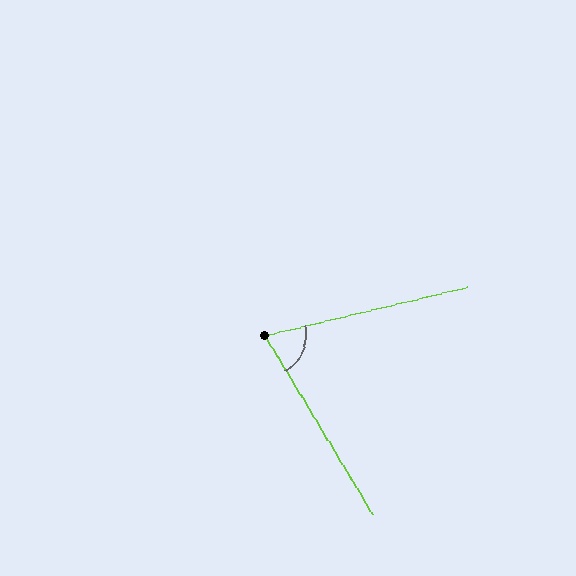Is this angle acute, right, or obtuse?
It is acute.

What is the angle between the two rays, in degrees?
Approximately 72 degrees.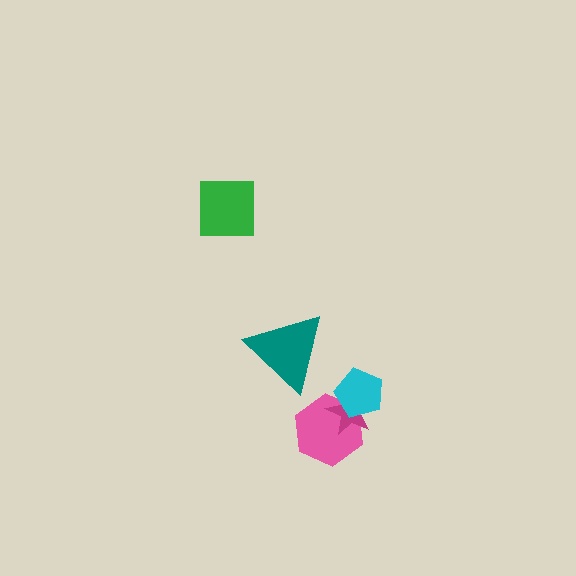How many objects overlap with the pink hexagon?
2 objects overlap with the pink hexagon.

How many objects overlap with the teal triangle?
0 objects overlap with the teal triangle.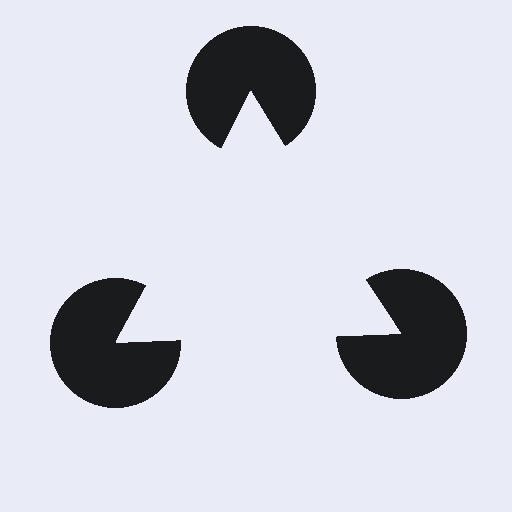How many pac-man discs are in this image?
There are 3 — one at each vertex of the illusory triangle.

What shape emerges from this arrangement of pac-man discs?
An illusory triangle — its edges are inferred from the aligned wedge cuts in the pac-man discs, not physically drawn.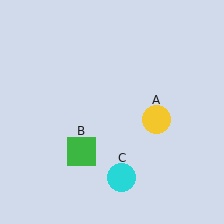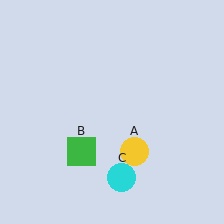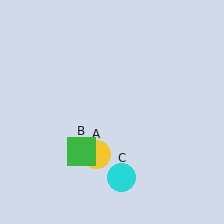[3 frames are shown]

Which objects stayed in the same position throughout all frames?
Green square (object B) and cyan circle (object C) remained stationary.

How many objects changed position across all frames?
1 object changed position: yellow circle (object A).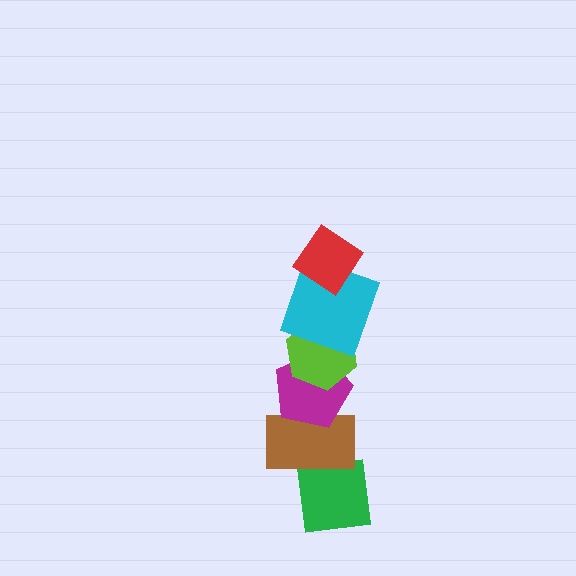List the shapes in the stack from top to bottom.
From top to bottom: the red diamond, the cyan square, the lime hexagon, the magenta pentagon, the brown rectangle, the green square.